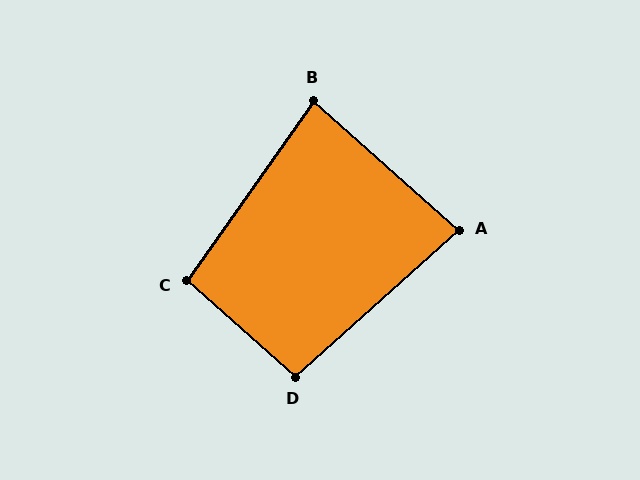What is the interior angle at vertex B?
Approximately 84 degrees (acute).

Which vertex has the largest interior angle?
C, at approximately 96 degrees.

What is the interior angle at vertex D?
Approximately 96 degrees (obtuse).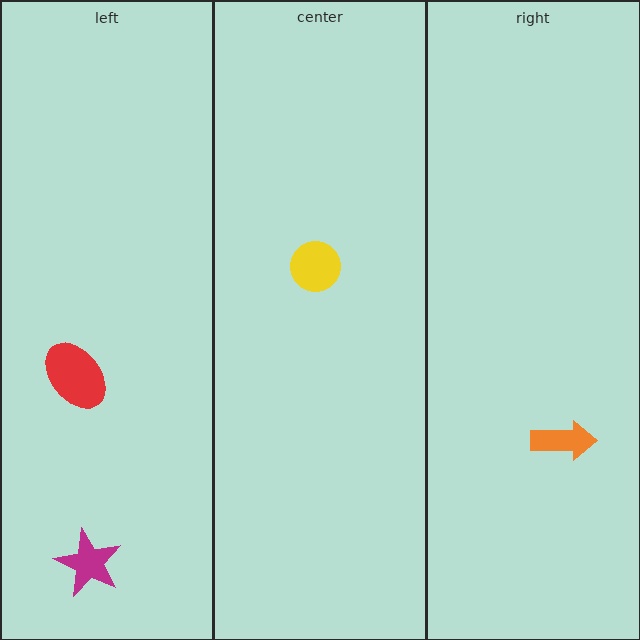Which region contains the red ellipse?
The left region.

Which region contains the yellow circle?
The center region.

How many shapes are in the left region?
2.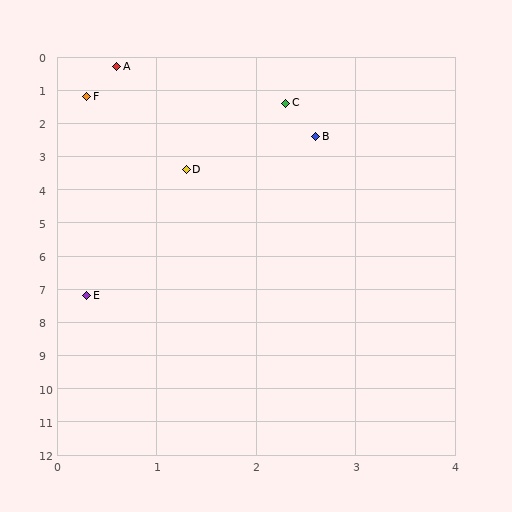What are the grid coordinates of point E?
Point E is at approximately (0.3, 7.2).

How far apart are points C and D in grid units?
Points C and D are about 2.2 grid units apart.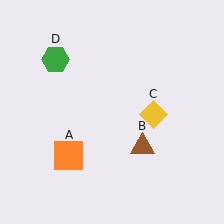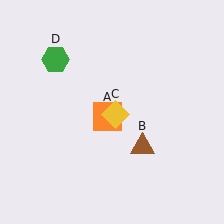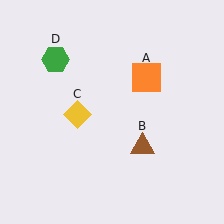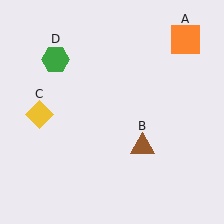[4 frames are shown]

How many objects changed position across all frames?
2 objects changed position: orange square (object A), yellow diamond (object C).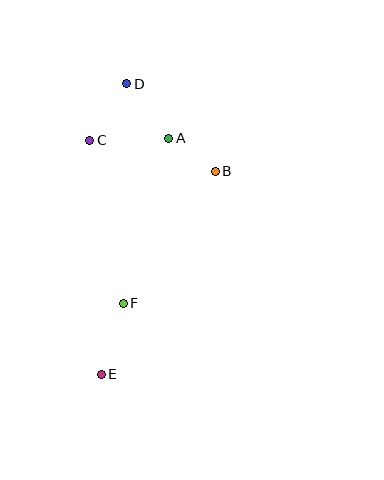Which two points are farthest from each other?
Points D and E are farthest from each other.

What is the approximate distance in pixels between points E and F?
The distance between E and F is approximately 75 pixels.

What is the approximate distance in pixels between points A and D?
The distance between A and D is approximately 69 pixels.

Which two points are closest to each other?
Points A and B are closest to each other.